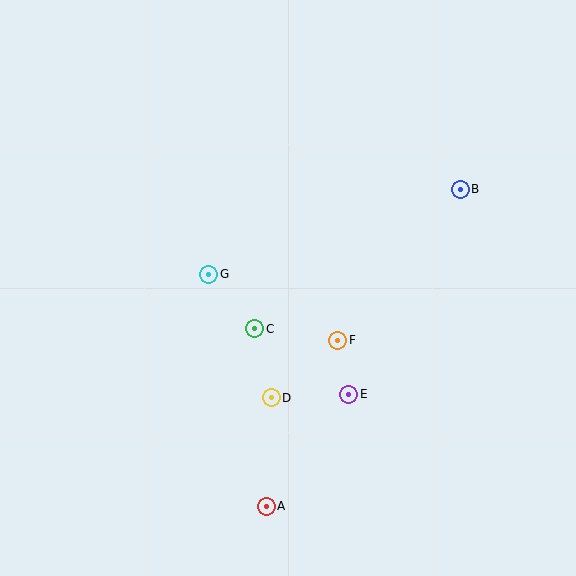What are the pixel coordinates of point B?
Point B is at (460, 189).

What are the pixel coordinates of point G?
Point G is at (209, 274).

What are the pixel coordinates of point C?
Point C is at (255, 329).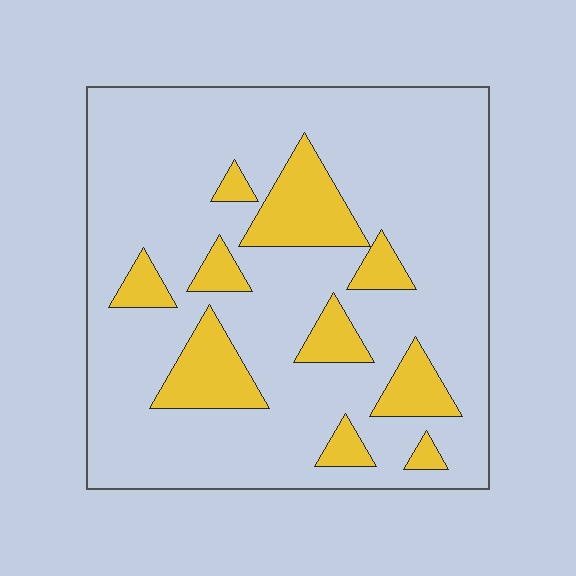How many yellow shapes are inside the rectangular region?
10.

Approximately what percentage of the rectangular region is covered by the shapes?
Approximately 20%.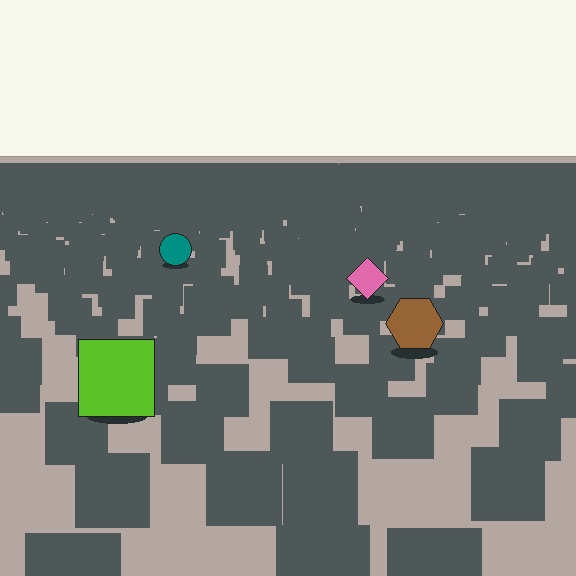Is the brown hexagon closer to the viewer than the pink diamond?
Yes. The brown hexagon is closer — you can tell from the texture gradient: the ground texture is coarser near it.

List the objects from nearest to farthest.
From nearest to farthest: the lime square, the brown hexagon, the pink diamond, the teal circle.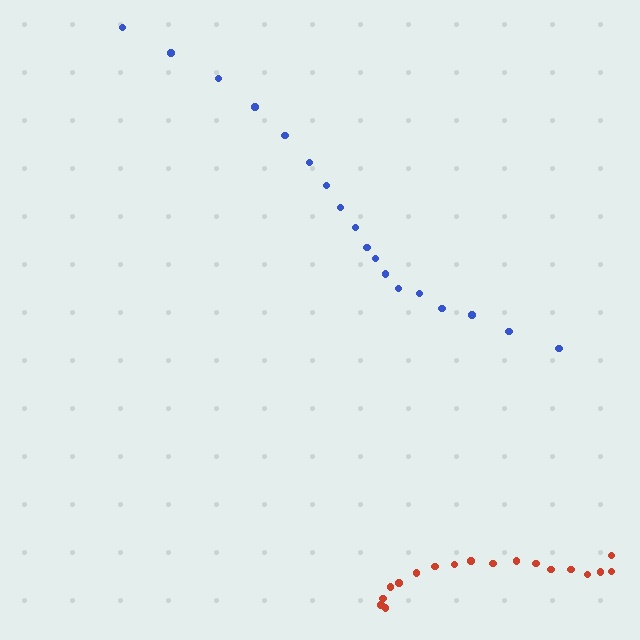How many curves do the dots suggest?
There are 2 distinct paths.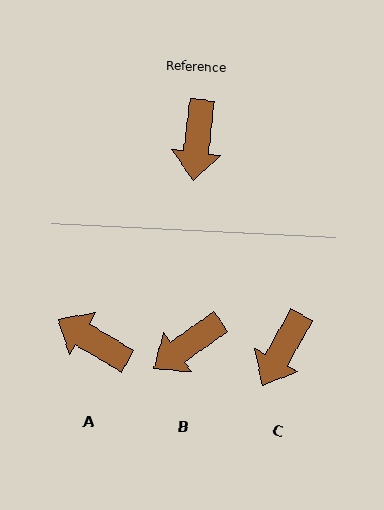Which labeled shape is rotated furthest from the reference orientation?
A, about 115 degrees away.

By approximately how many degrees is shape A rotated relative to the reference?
Approximately 115 degrees clockwise.